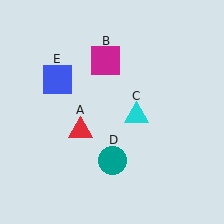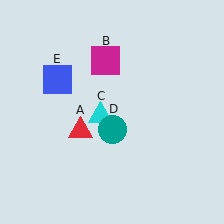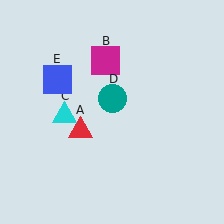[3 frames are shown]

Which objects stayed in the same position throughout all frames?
Red triangle (object A) and magenta square (object B) and blue square (object E) remained stationary.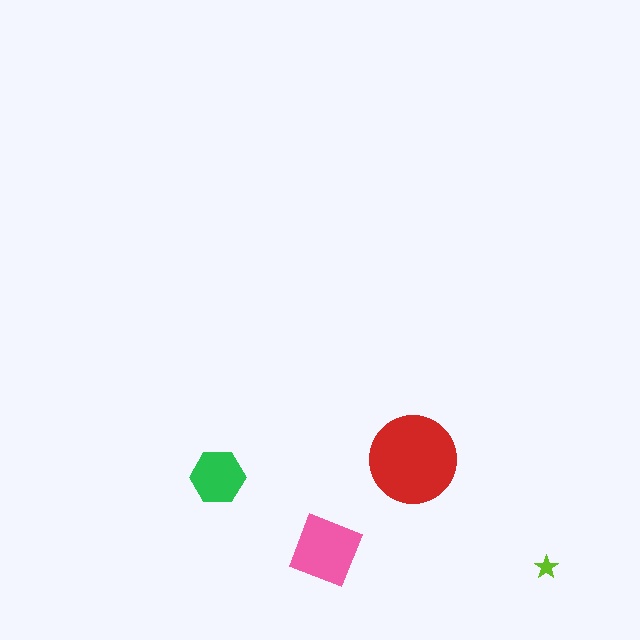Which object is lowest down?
The lime star is bottommost.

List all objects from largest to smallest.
The red circle, the pink square, the green hexagon, the lime star.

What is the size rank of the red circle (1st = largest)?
1st.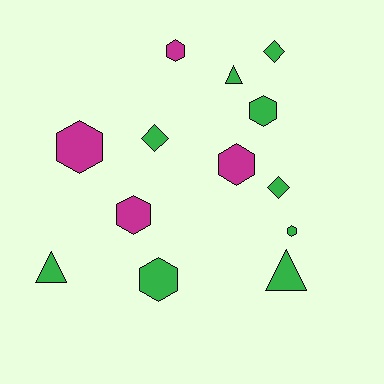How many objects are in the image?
There are 13 objects.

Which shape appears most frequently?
Hexagon, with 7 objects.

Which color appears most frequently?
Green, with 9 objects.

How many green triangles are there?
There are 3 green triangles.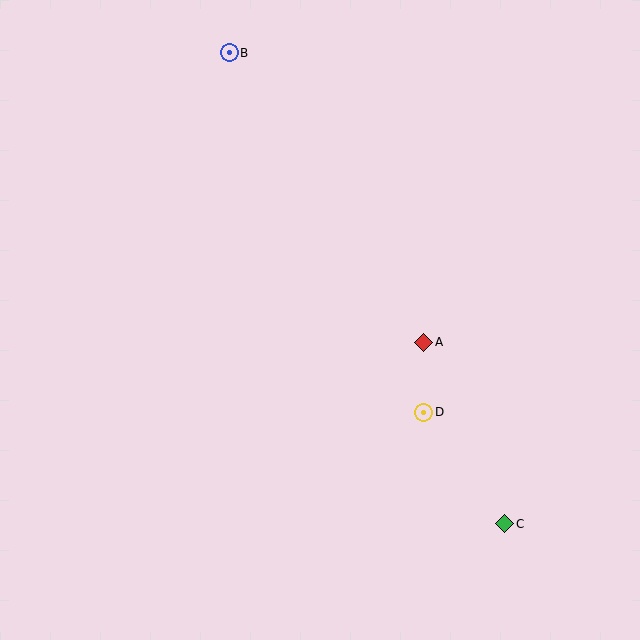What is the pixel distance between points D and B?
The distance between D and B is 409 pixels.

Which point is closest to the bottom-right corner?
Point C is closest to the bottom-right corner.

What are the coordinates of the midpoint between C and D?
The midpoint between C and D is at (464, 468).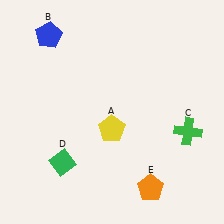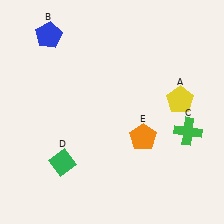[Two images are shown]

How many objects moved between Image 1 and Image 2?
2 objects moved between the two images.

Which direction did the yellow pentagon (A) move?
The yellow pentagon (A) moved right.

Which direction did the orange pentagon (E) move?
The orange pentagon (E) moved up.